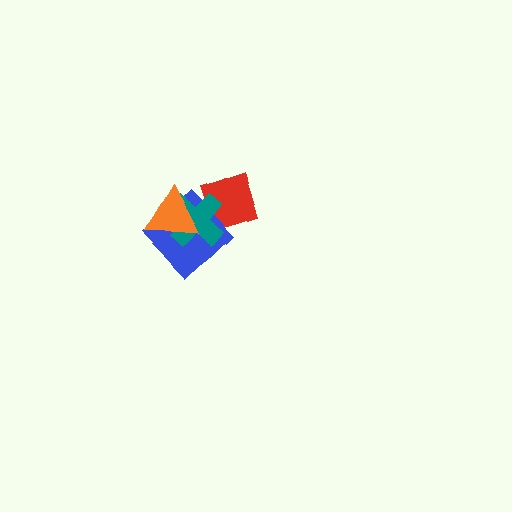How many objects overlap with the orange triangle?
2 objects overlap with the orange triangle.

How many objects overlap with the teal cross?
3 objects overlap with the teal cross.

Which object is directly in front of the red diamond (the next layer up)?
The blue diamond is directly in front of the red diamond.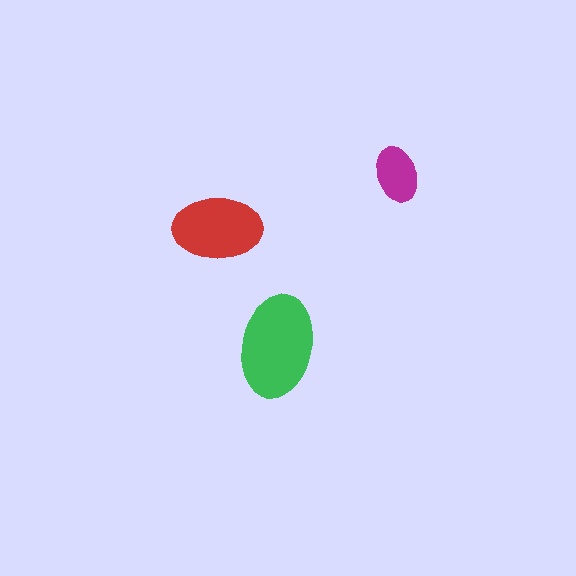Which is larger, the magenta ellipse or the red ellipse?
The red one.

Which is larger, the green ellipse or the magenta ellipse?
The green one.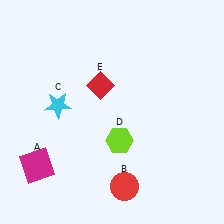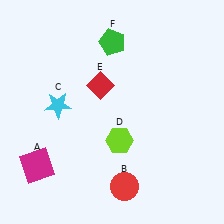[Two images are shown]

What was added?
A green pentagon (F) was added in Image 2.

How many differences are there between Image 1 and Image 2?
There is 1 difference between the two images.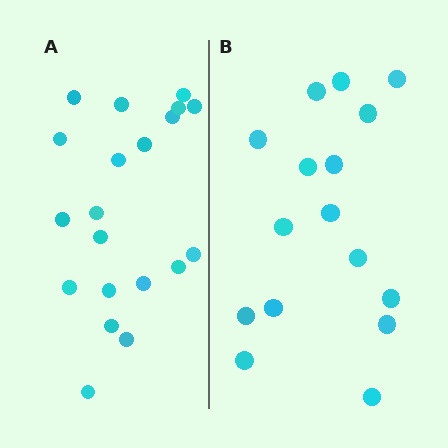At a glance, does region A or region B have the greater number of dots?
Region A (the left region) has more dots.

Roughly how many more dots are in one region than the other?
Region A has about 4 more dots than region B.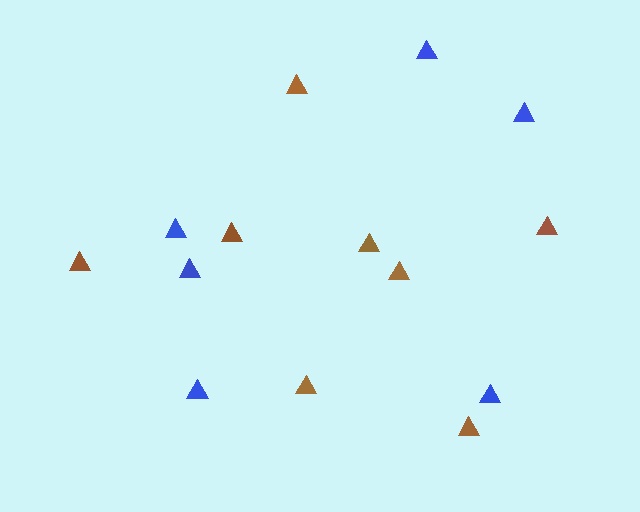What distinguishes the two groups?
There are 2 groups: one group of brown triangles (8) and one group of blue triangles (6).